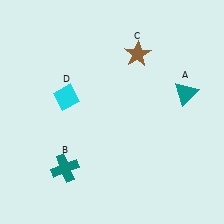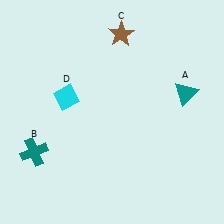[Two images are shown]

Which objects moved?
The objects that moved are: the teal cross (B), the brown star (C).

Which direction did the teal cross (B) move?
The teal cross (B) moved left.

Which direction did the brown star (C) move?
The brown star (C) moved up.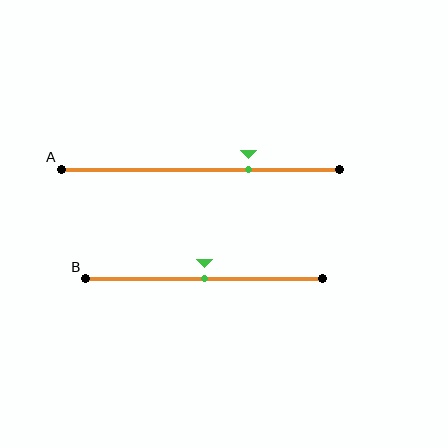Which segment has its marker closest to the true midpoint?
Segment B has its marker closest to the true midpoint.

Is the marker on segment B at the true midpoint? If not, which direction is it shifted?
Yes, the marker on segment B is at the true midpoint.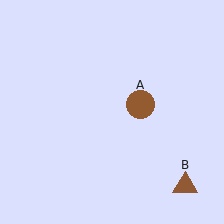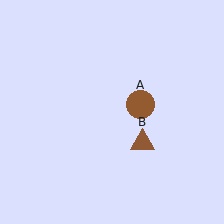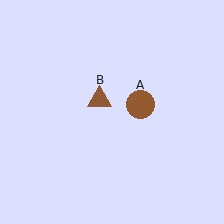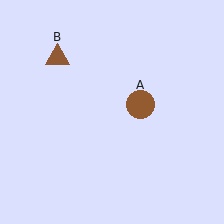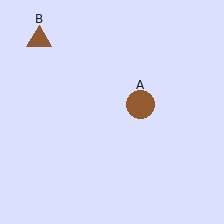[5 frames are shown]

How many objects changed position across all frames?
1 object changed position: brown triangle (object B).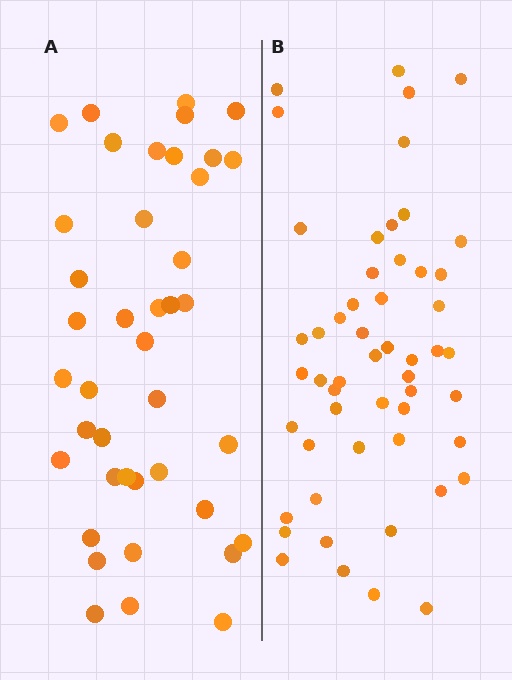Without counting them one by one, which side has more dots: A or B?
Region B (the right region) has more dots.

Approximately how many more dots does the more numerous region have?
Region B has roughly 12 or so more dots than region A.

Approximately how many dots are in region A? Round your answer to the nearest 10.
About 40 dots. (The exact count is 41, which rounds to 40.)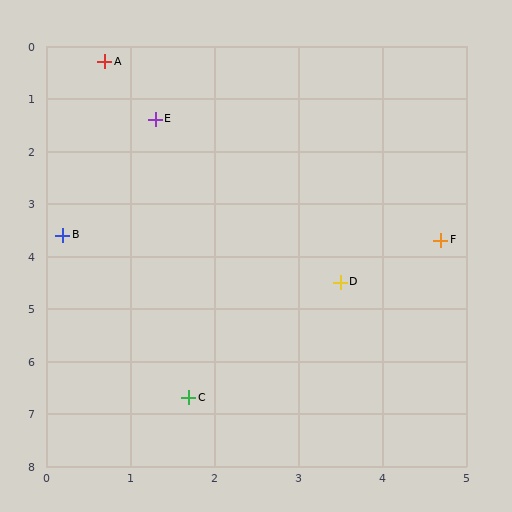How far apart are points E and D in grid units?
Points E and D are about 3.8 grid units apart.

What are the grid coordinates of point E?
Point E is at approximately (1.3, 1.4).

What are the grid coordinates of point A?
Point A is at approximately (0.7, 0.3).